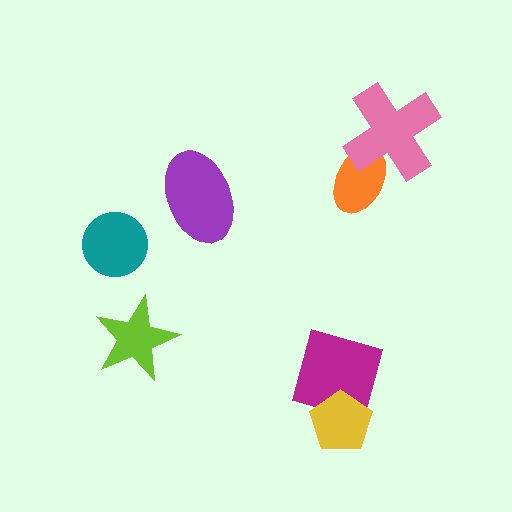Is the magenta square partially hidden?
Yes, it is partially covered by another shape.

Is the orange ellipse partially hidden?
Yes, it is partially covered by another shape.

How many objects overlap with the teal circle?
0 objects overlap with the teal circle.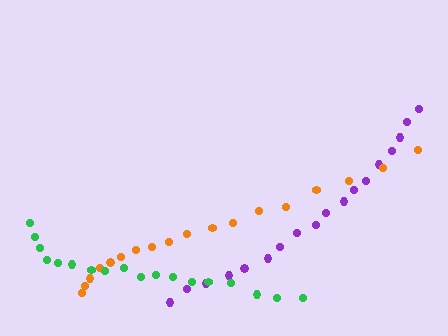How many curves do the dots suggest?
There are 3 distinct paths.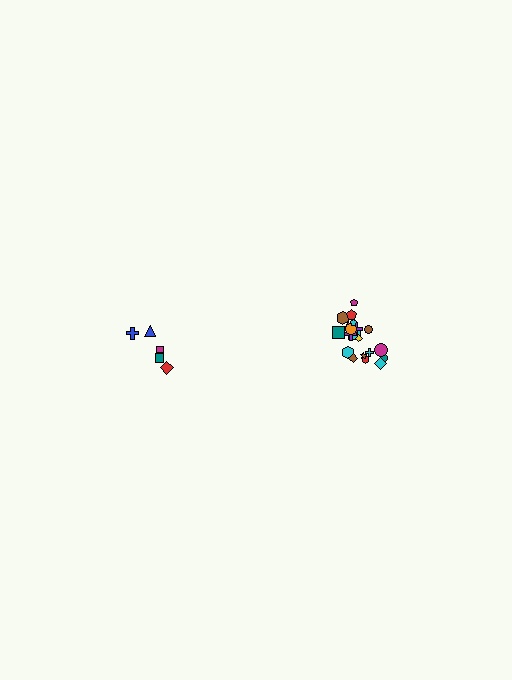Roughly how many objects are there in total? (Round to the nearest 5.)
Roughly 25 objects in total.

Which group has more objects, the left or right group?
The right group.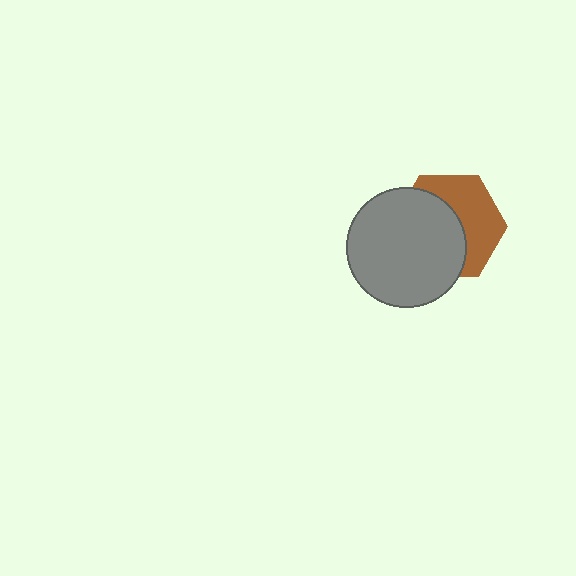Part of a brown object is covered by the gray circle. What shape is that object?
It is a hexagon.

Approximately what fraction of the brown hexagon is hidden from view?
Roughly 54% of the brown hexagon is hidden behind the gray circle.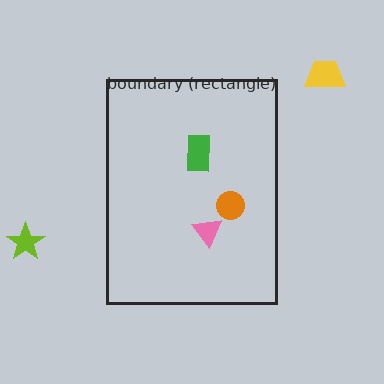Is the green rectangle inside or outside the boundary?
Inside.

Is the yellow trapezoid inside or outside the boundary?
Outside.